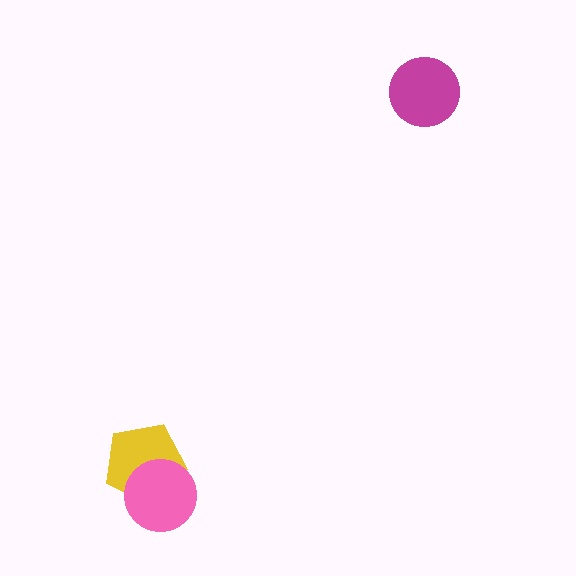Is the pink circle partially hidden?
No, no other shape covers it.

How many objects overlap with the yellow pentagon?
1 object overlaps with the yellow pentagon.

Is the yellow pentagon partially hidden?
Yes, it is partially covered by another shape.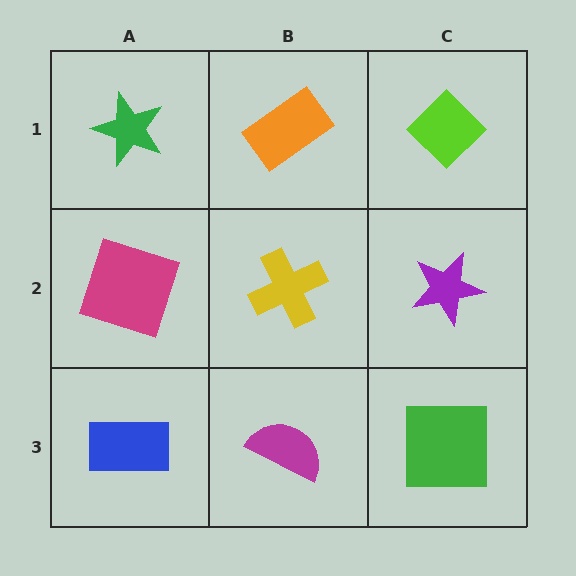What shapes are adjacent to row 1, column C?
A purple star (row 2, column C), an orange rectangle (row 1, column B).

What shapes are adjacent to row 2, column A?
A green star (row 1, column A), a blue rectangle (row 3, column A), a yellow cross (row 2, column B).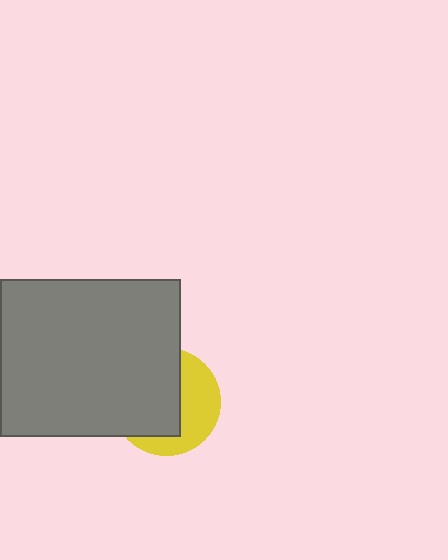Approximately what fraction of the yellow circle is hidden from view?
Roughly 59% of the yellow circle is hidden behind the gray rectangle.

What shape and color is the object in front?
The object in front is a gray rectangle.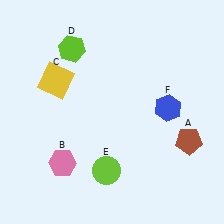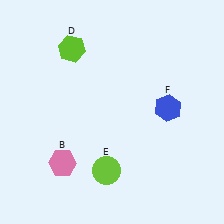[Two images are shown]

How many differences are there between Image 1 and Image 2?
There are 2 differences between the two images.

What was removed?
The yellow square (C), the brown pentagon (A) were removed in Image 2.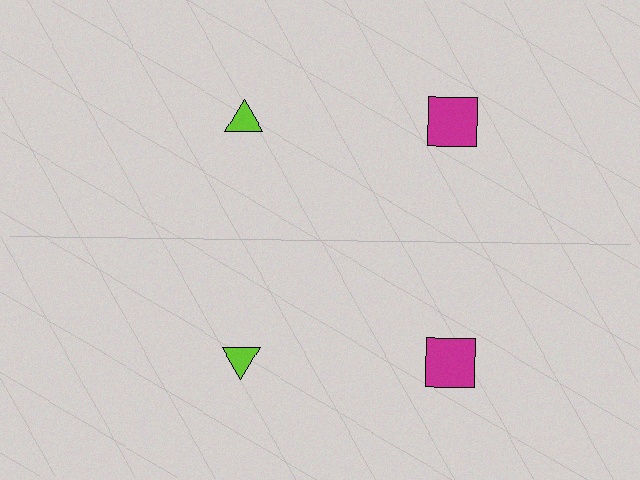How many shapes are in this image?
There are 4 shapes in this image.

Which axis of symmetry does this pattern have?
The pattern has a horizontal axis of symmetry running through the center of the image.